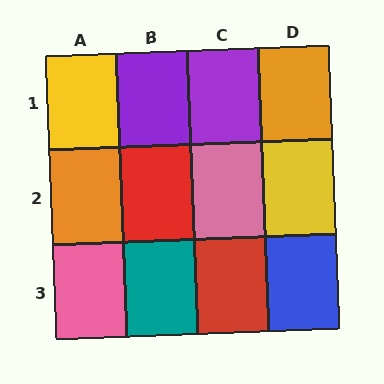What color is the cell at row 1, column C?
Purple.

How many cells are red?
2 cells are red.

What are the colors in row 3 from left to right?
Pink, teal, red, blue.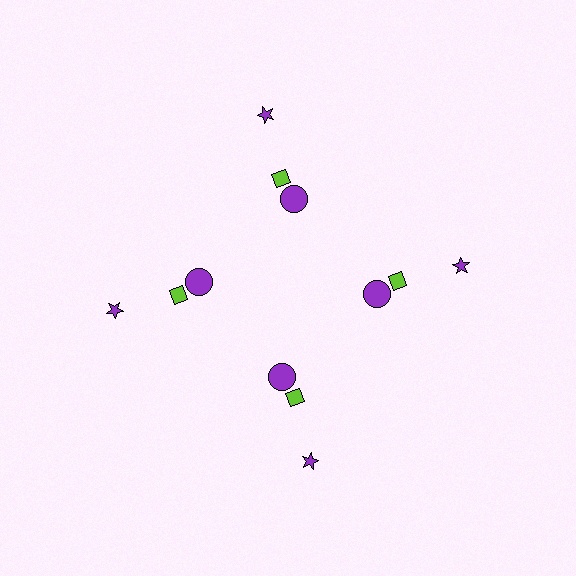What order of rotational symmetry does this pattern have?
This pattern has 4-fold rotational symmetry.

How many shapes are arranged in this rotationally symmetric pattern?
There are 12 shapes, arranged in 4 groups of 3.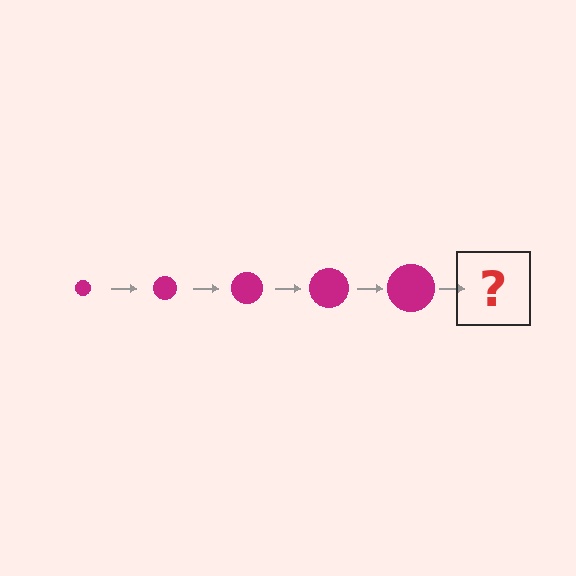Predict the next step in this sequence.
The next step is a magenta circle, larger than the previous one.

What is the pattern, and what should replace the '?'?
The pattern is that the circle gets progressively larger each step. The '?' should be a magenta circle, larger than the previous one.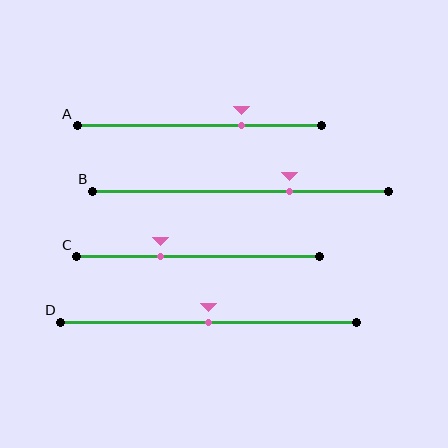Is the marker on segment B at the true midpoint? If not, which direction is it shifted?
No, the marker on segment B is shifted to the right by about 17% of the segment length.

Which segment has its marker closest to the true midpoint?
Segment D has its marker closest to the true midpoint.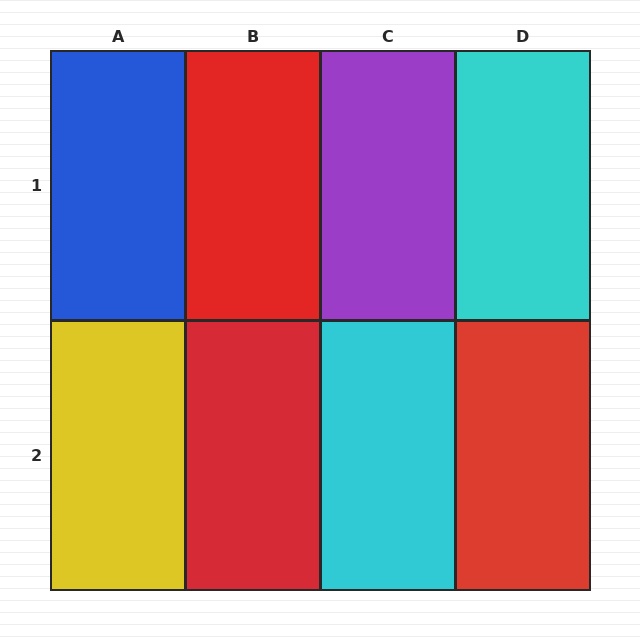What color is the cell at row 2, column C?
Cyan.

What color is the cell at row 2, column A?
Yellow.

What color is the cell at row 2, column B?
Red.